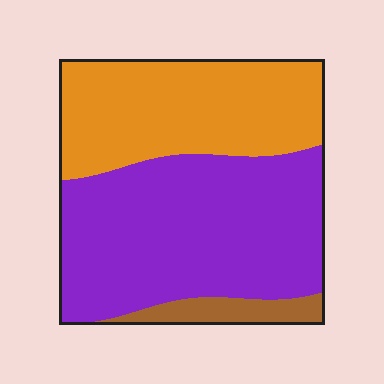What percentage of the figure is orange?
Orange takes up about three eighths (3/8) of the figure.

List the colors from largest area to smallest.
From largest to smallest: purple, orange, brown.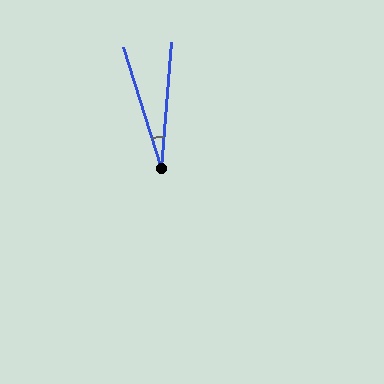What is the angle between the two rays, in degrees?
Approximately 22 degrees.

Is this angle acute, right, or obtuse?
It is acute.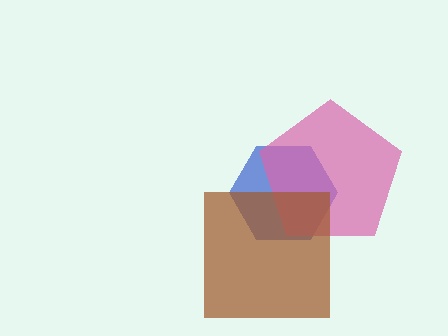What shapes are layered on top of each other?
The layered shapes are: a blue hexagon, a pink pentagon, a brown square.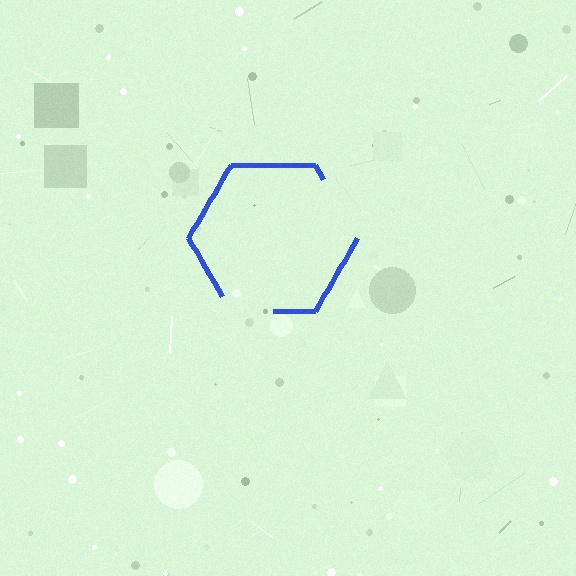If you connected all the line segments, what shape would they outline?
They would outline a hexagon.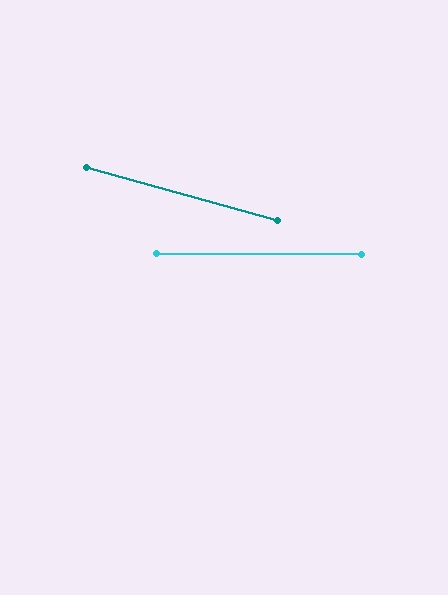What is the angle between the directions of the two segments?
Approximately 15 degrees.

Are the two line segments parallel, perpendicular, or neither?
Neither parallel nor perpendicular — they differ by about 15°.